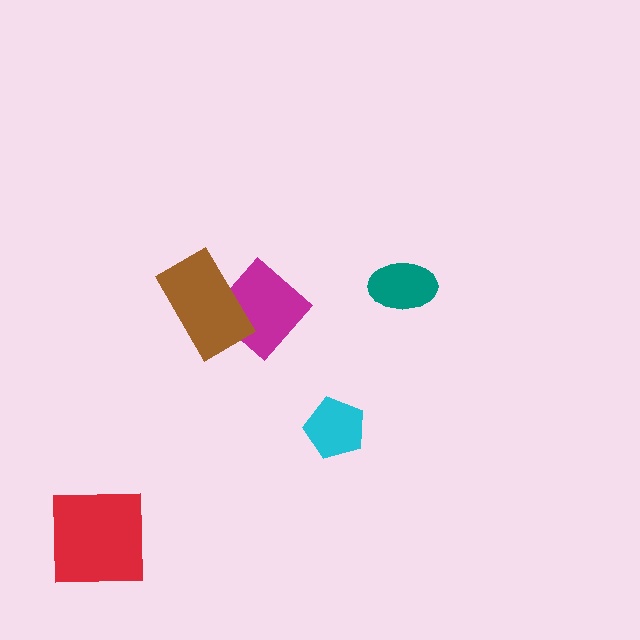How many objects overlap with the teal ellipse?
0 objects overlap with the teal ellipse.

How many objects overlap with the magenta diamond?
1 object overlaps with the magenta diamond.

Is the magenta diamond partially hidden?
Yes, it is partially covered by another shape.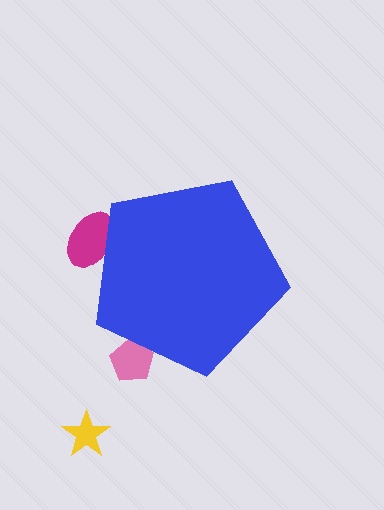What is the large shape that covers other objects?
A blue pentagon.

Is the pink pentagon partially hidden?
Yes, the pink pentagon is partially hidden behind the blue pentagon.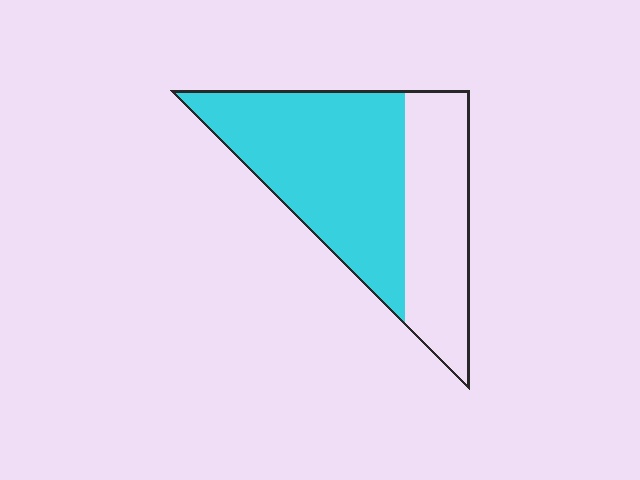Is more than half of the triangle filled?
Yes.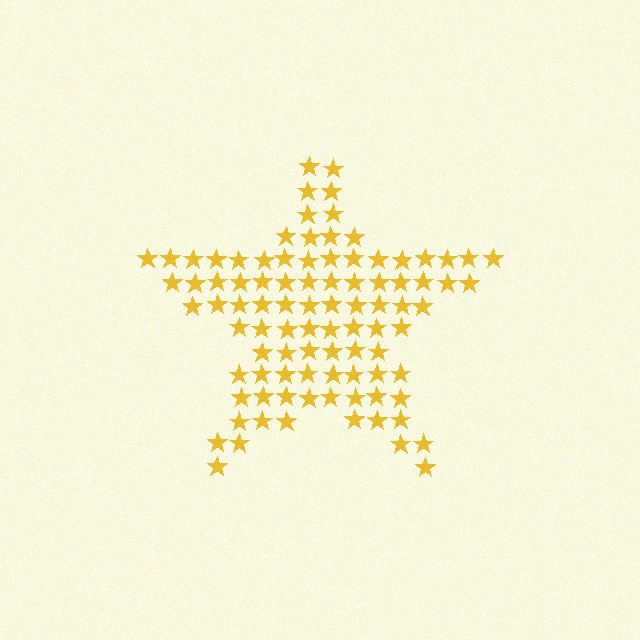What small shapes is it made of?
It is made of small stars.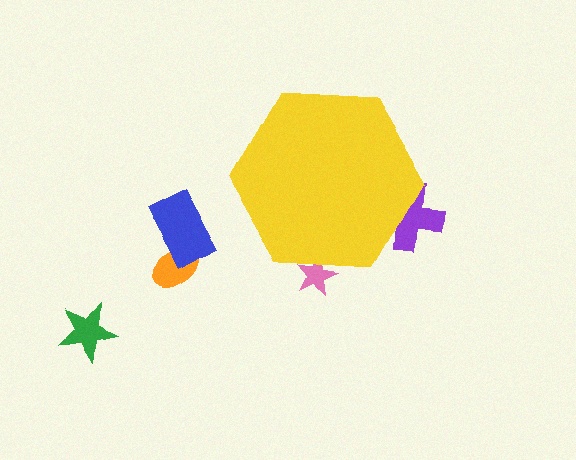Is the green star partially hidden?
No, the green star is fully visible.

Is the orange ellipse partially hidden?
No, the orange ellipse is fully visible.